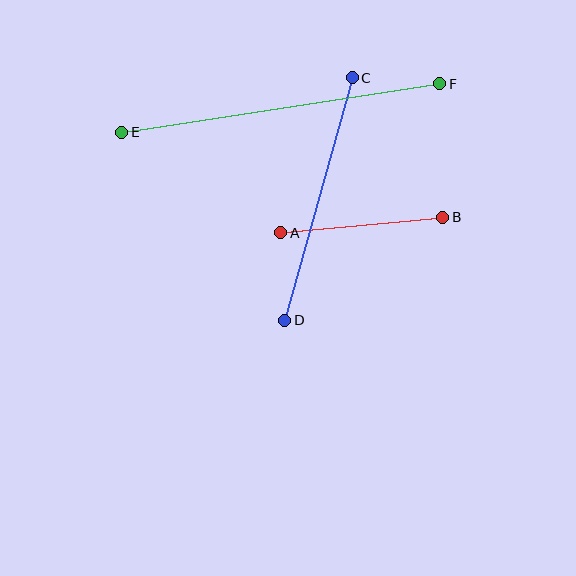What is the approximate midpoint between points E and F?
The midpoint is at approximately (281, 108) pixels.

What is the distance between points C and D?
The distance is approximately 252 pixels.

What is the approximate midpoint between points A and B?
The midpoint is at approximately (362, 225) pixels.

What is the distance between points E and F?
The distance is approximately 322 pixels.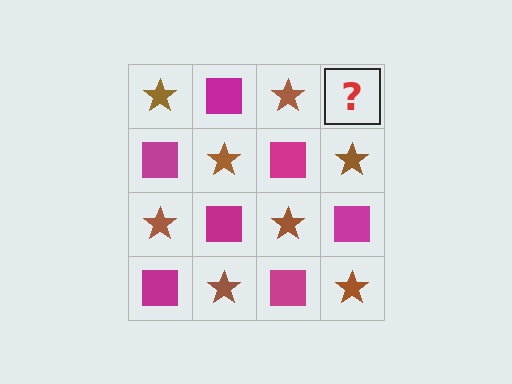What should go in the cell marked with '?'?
The missing cell should contain a magenta square.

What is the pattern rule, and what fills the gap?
The rule is that it alternates brown star and magenta square in a checkerboard pattern. The gap should be filled with a magenta square.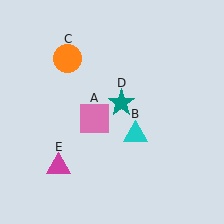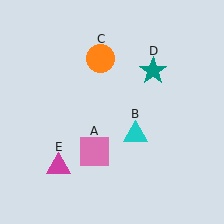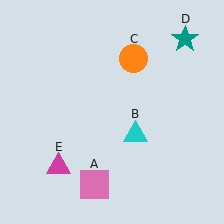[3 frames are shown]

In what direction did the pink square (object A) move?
The pink square (object A) moved down.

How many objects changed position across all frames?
3 objects changed position: pink square (object A), orange circle (object C), teal star (object D).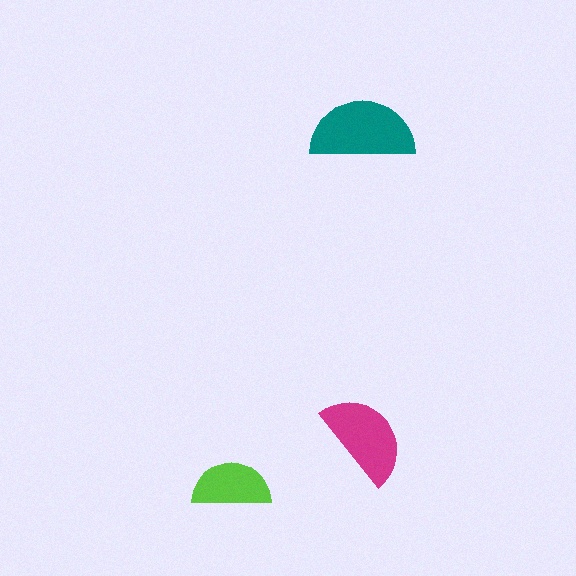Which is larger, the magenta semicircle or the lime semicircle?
The magenta one.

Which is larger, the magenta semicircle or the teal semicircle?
The teal one.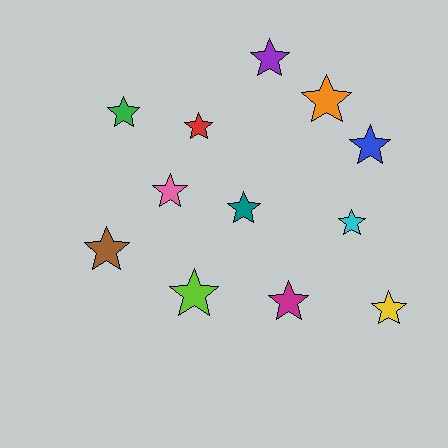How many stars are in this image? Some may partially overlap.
There are 12 stars.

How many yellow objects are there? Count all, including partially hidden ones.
There is 1 yellow object.